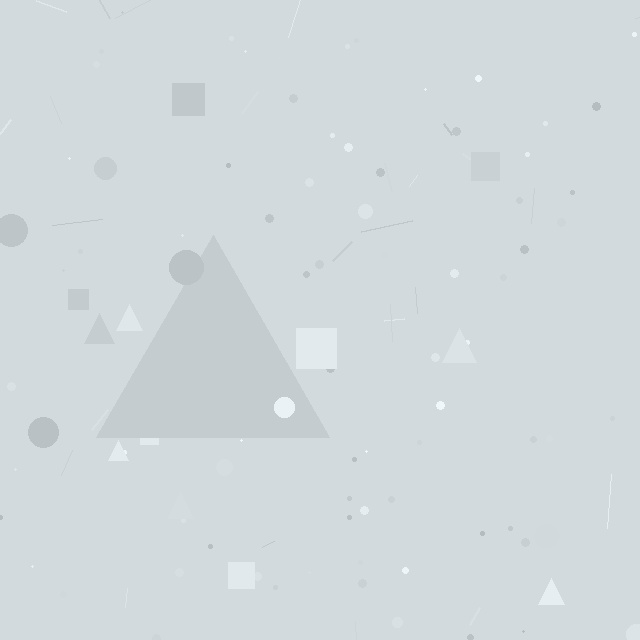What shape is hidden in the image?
A triangle is hidden in the image.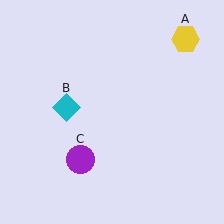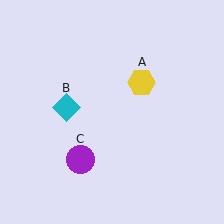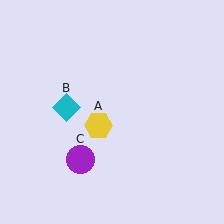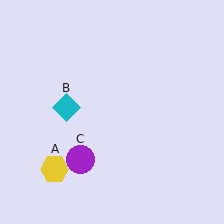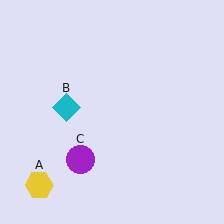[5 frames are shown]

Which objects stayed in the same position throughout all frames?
Cyan diamond (object B) and purple circle (object C) remained stationary.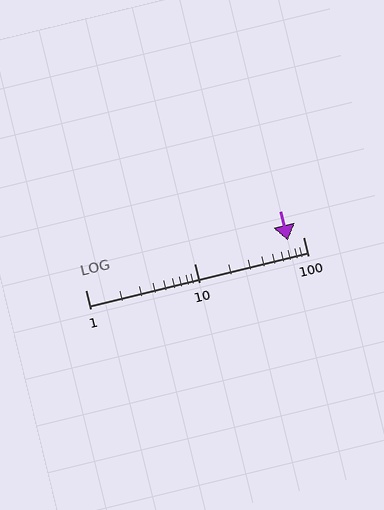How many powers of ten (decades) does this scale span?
The scale spans 2 decades, from 1 to 100.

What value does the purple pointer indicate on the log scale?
The pointer indicates approximately 73.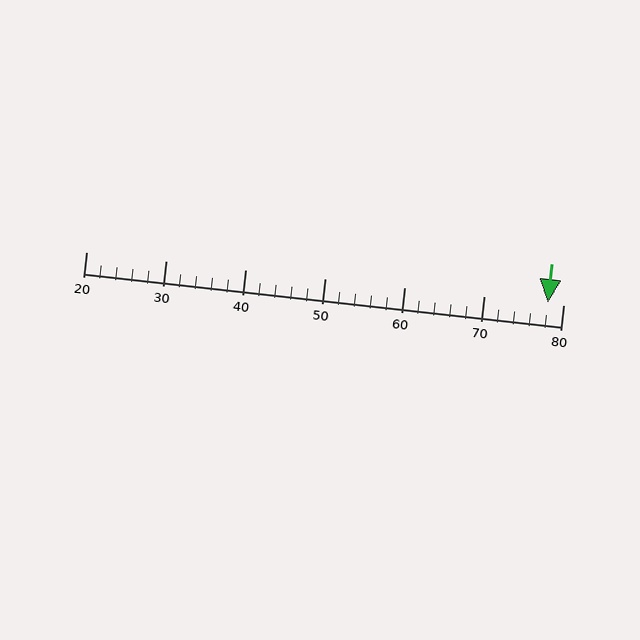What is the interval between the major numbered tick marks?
The major tick marks are spaced 10 units apart.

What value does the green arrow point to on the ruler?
The green arrow points to approximately 78.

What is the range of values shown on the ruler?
The ruler shows values from 20 to 80.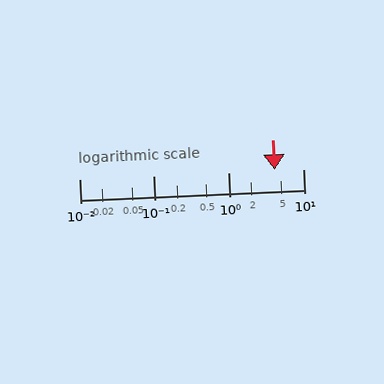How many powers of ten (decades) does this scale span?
The scale spans 3 decades, from 0.01 to 10.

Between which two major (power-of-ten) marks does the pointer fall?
The pointer is between 1 and 10.